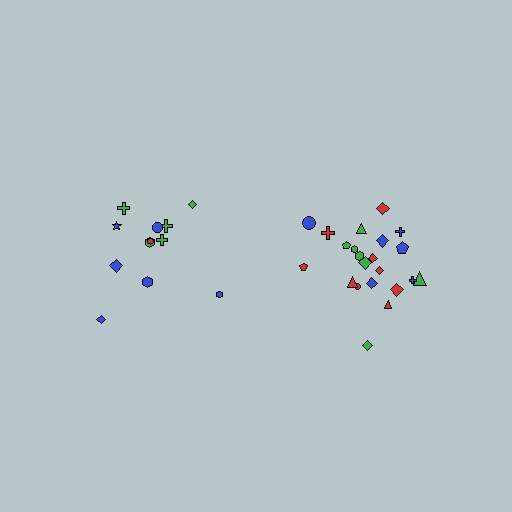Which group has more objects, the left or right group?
The right group.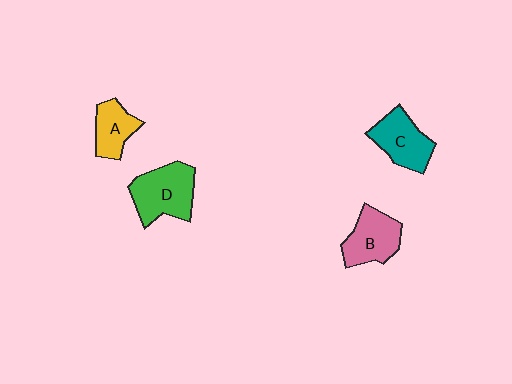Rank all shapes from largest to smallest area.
From largest to smallest: D (green), B (pink), C (teal), A (yellow).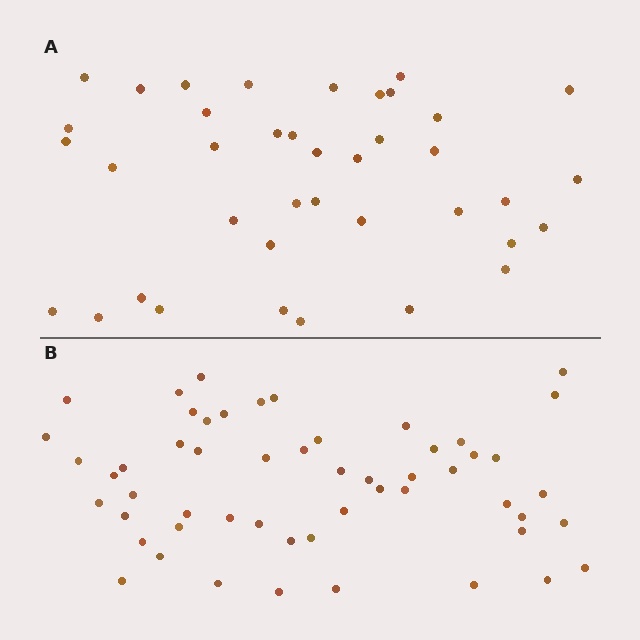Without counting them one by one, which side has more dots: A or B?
Region B (the bottom region) has more dots.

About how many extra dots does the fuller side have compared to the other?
Region B has approximately 15 more dots than region A.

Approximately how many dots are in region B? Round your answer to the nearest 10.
About 50 dots. (The exact count is 54, which rounds to 50.)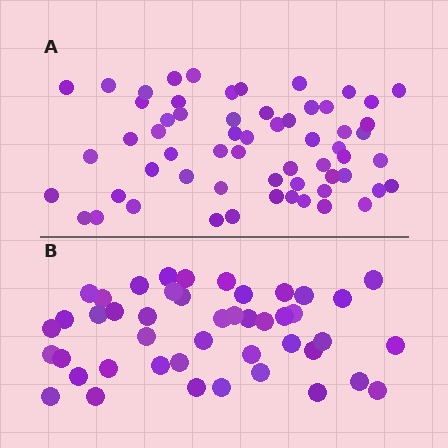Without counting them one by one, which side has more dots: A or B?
Region A (the top region) has more dots.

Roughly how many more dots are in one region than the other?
Region A has approximately 15 more dots than region B.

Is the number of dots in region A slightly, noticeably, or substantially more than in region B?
Region A has noticeably more, but not dramatically so. The ratio is roughly 1.3 to 1.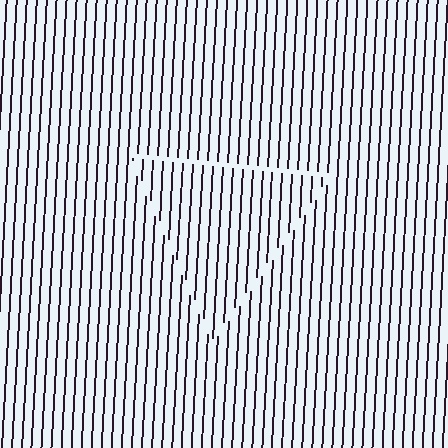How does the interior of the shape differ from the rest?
The interior of the shape contains the same grating, shifted by half a period — the contour is defined by the phase discontinuity where line-ends from the inner and outer gratings abut.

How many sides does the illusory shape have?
3 sides — the line-ends trace a triangle.